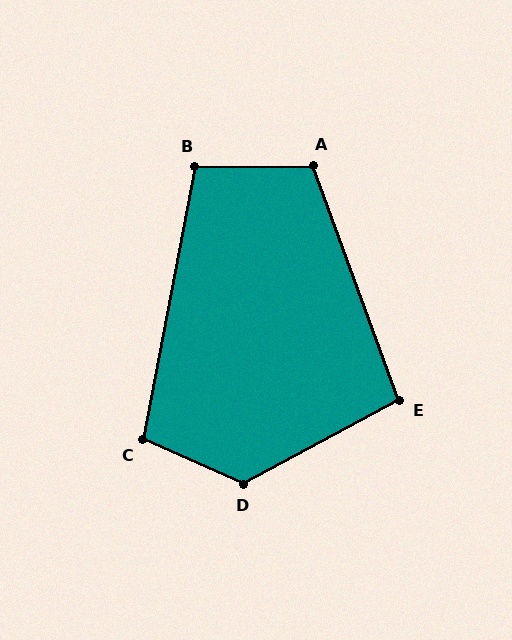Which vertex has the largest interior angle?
D, at approximately 128 degrees.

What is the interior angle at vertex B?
Approximately 102 degrees (obtuse).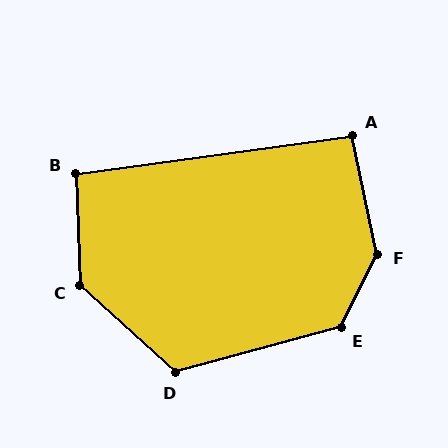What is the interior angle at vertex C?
Approximately 135 degrees (obtuse).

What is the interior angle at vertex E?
Approximately 132 degrees (obtuse).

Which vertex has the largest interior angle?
F, at approximately 142 degrees.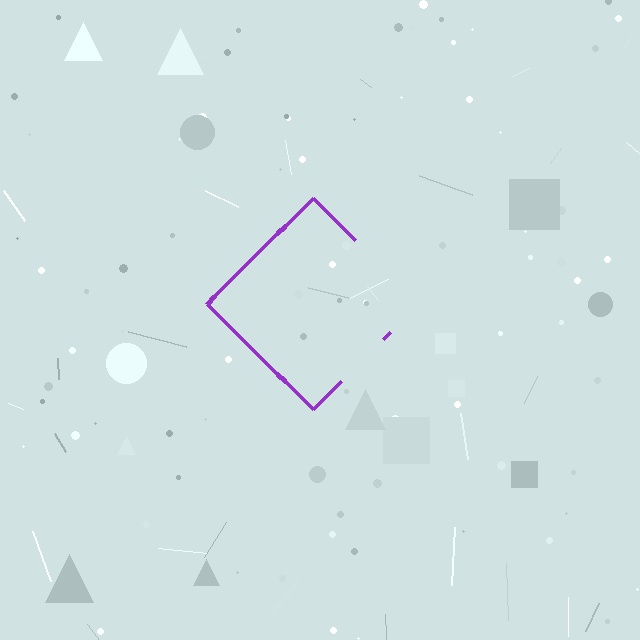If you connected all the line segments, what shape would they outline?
They would outline a diamond.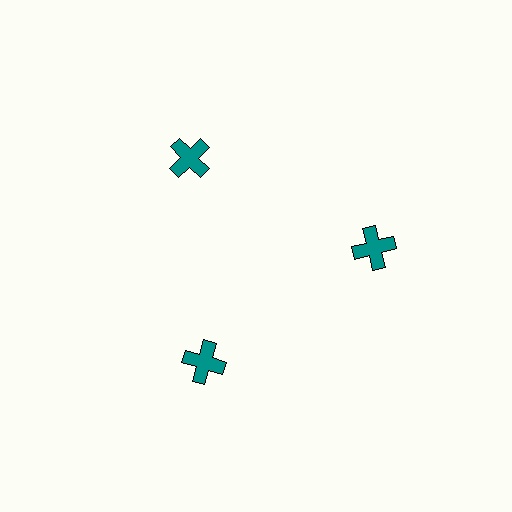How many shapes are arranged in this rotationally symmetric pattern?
There are 3 shapes, arranged in 3 groups of 1.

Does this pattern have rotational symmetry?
Yes, this pattern has 3-fold rotational symmetry. It looks the same after rotating 120 degrees around the center.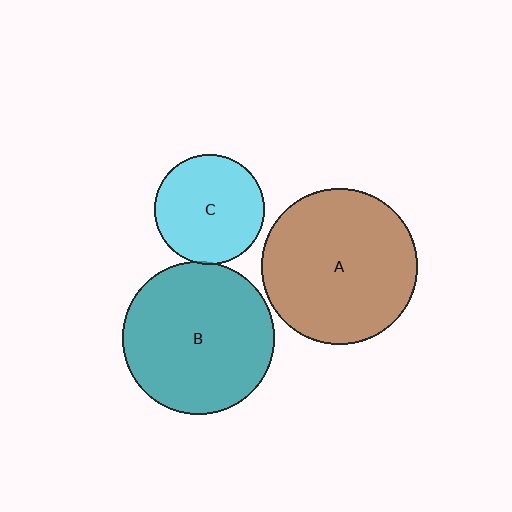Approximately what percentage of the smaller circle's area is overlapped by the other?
Approximately 5%.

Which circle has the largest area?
Circle A (brown).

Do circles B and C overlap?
Yes.